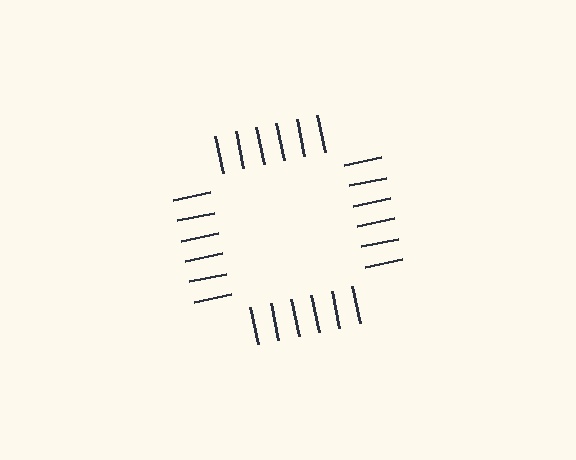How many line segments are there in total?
24 — 6 along each of the 4 edges.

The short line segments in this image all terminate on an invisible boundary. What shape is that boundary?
An illusory square — the line segments terminate on its edges but no continuous stroke is drawn.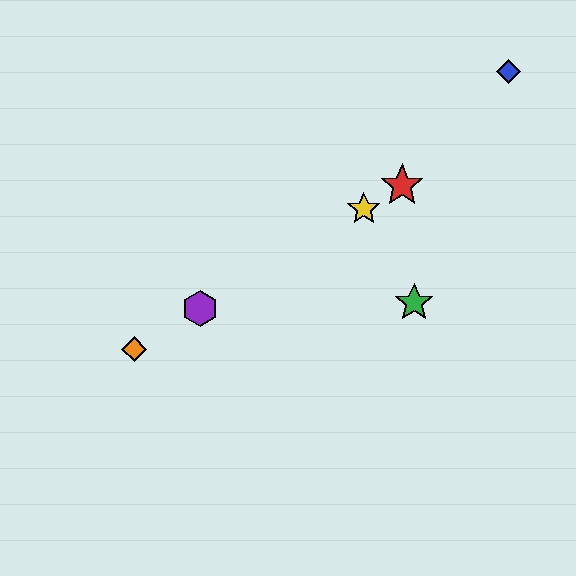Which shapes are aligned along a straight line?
The red star, the yellow star, the purple hexagon, the orange diamond are aligned along a straight line.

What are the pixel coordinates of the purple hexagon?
The purple hexagon is at (200, 309).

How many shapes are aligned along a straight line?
4 shapes (the red star, the yellow star, the purple hexagon, the orange diamond) are aligned along a straight line.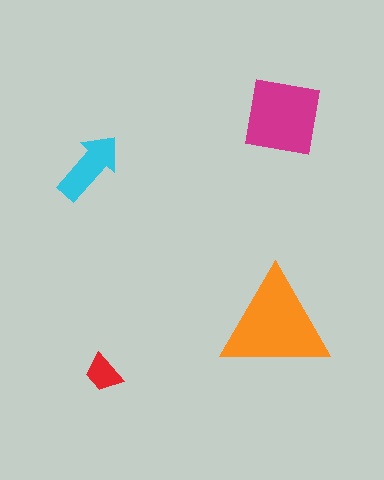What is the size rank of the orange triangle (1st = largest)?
1st.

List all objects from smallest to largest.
The red trapezoid, the cyan arrow, the magenta square, the orange triangle.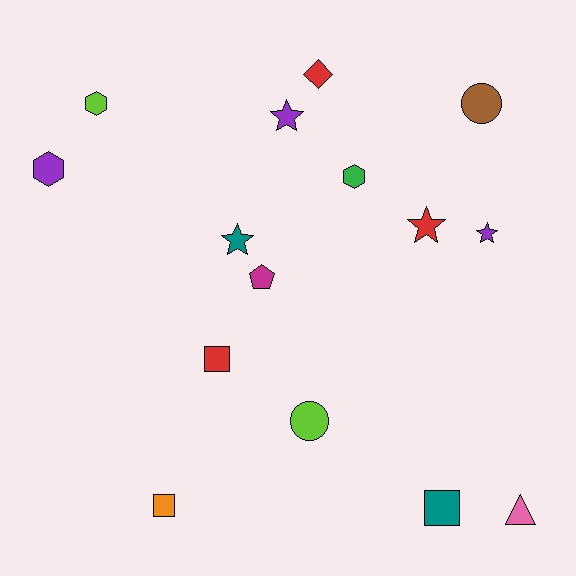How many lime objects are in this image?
There are 2 lime objects.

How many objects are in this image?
There are 15 objects.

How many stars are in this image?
There are 4 stars.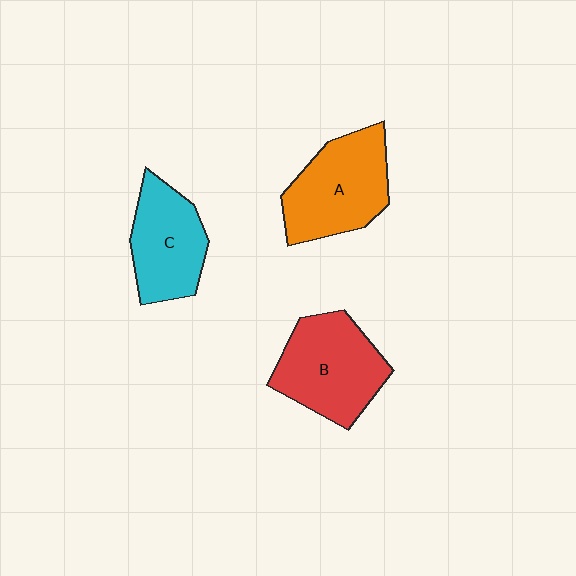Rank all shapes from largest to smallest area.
From largest to smallest: B (red), A (orange), C (cyan).